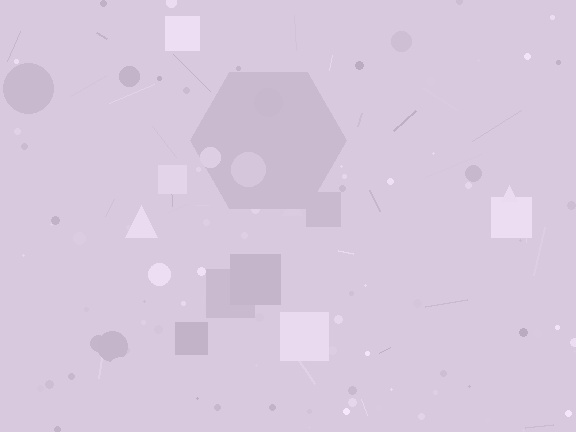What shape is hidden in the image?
A hexagon is hidden in the image.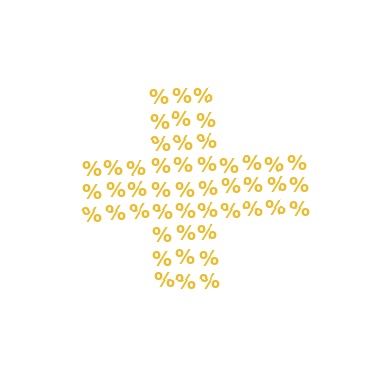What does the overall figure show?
The overall figure shows a cross.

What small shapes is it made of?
It is made of small percent signs.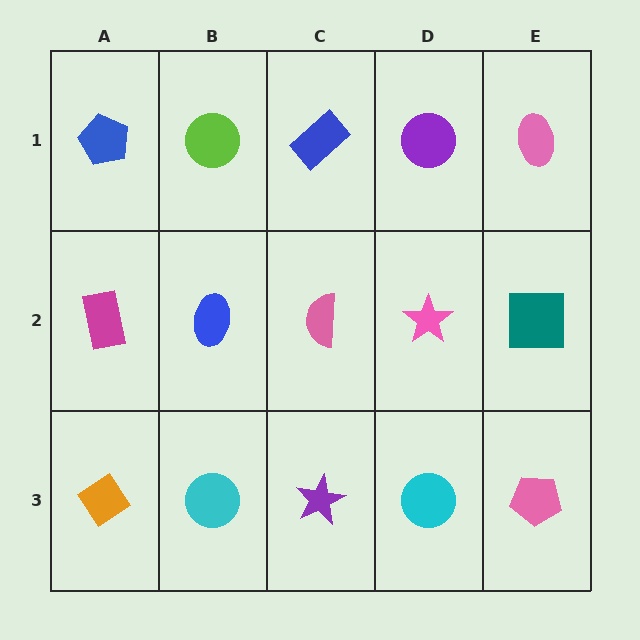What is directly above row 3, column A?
A magenta rectangle.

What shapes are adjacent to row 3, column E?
A teal square (row 2, column E), a cyan circle (row 3, column D).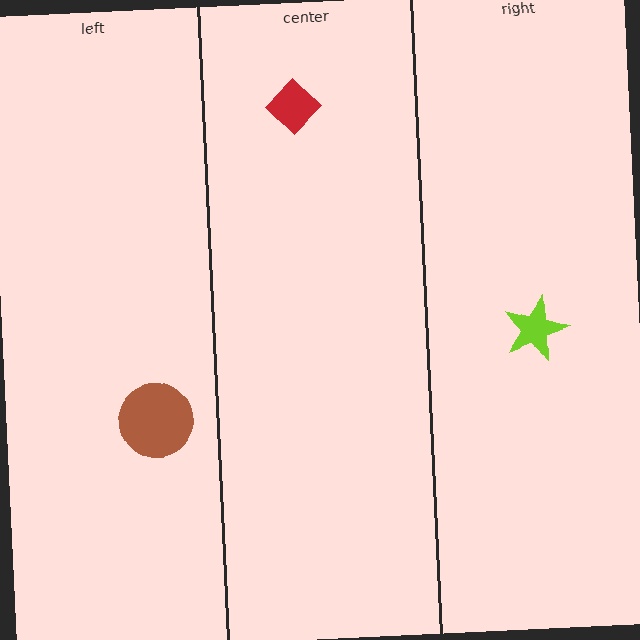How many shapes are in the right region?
1.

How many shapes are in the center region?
1.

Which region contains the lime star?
The right region.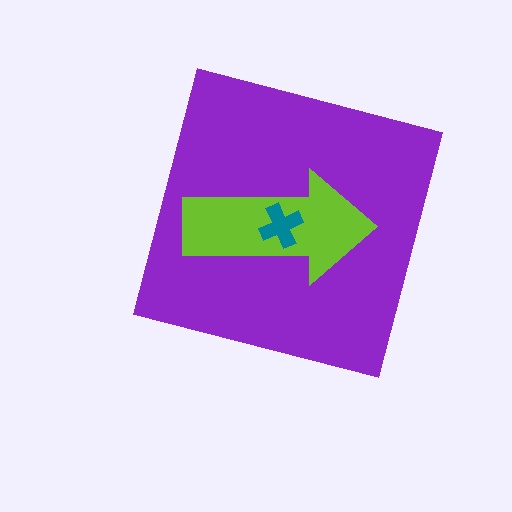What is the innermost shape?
The teal cross.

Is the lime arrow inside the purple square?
Yes.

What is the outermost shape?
The purple square.